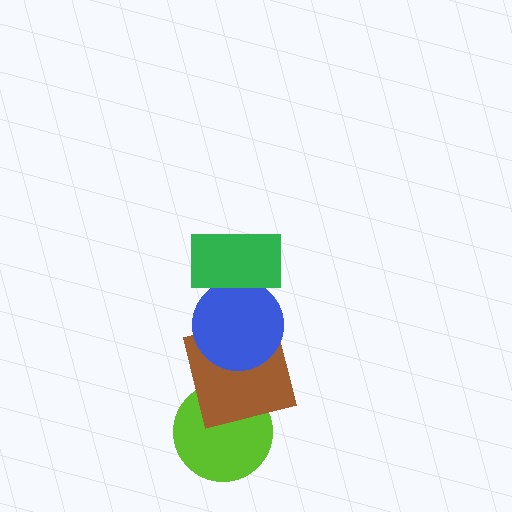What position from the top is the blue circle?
The blue circle is 2nd from the top.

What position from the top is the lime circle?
The lime circle is 4th from the top.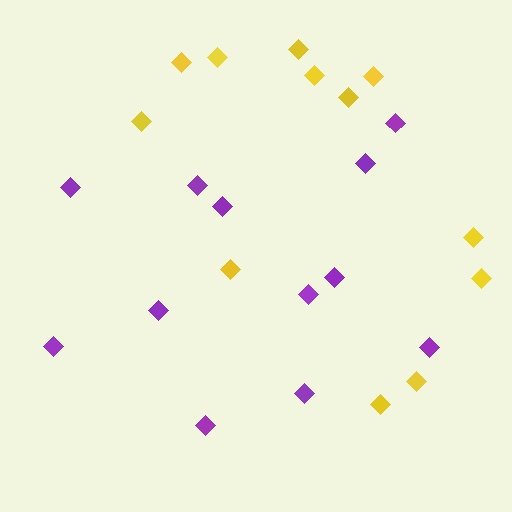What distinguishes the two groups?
There are 2 groups: one group of yellow diamonds (12) and one group of purple diamonds (12).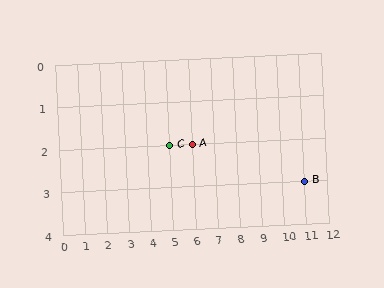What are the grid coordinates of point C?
Point C is at grid coordinates (5, 2).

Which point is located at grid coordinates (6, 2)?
Point A is at (6, 2).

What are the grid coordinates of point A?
Point A is at grid coordinates (6, 2).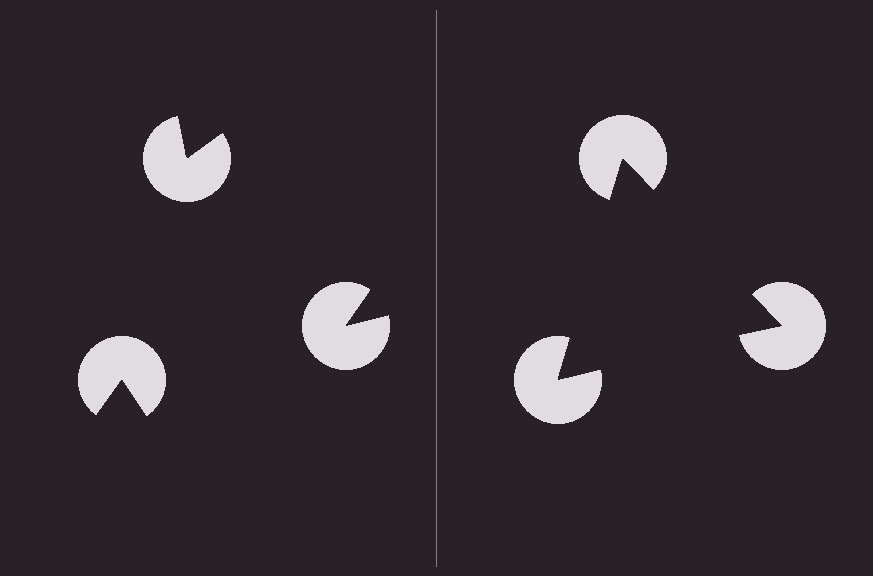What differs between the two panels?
The pac-man discs are positioned identically on both sides; only the wedge orientations differ. On the right they align to a triangle; on the left they are misaligned.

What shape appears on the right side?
An illusory triangle.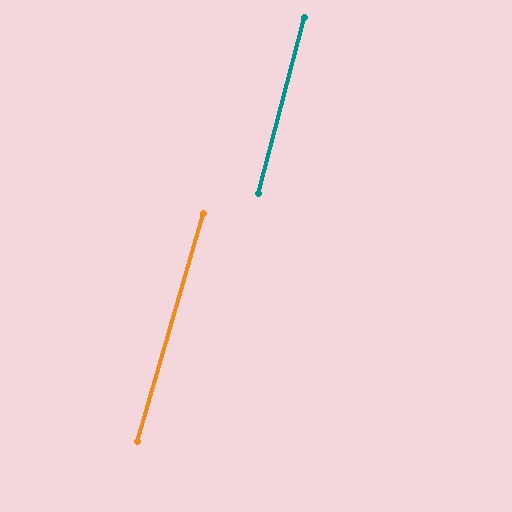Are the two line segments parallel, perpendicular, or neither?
Parallel — their directions differ by only 1.4°.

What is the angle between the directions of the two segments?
Approximately 1 degree.